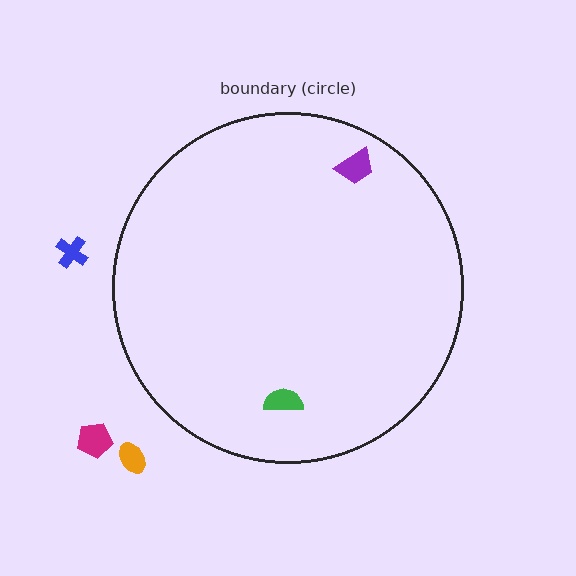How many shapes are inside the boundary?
2 inside, 3 outside.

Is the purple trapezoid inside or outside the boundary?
Inside.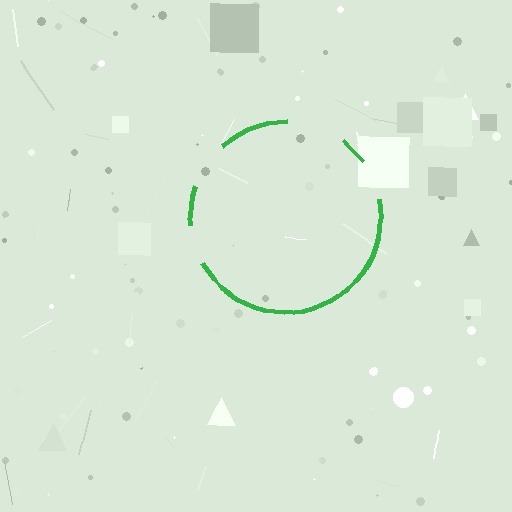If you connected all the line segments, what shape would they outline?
They would outline a circle.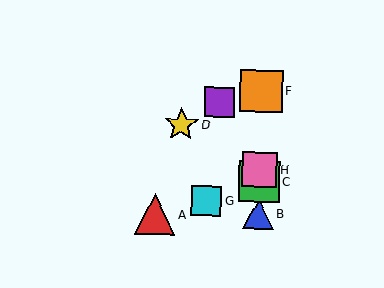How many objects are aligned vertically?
4 objects (B, C, F, H) are aligned vertically.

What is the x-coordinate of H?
Object H is at x≈259.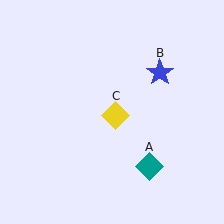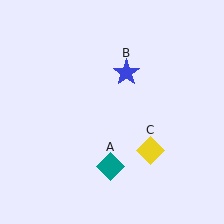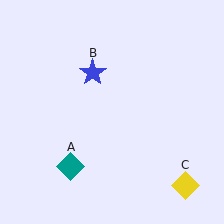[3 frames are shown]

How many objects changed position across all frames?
3 objects changed position: teal diamond (object A), blue star (object B), yellow diamond (object C).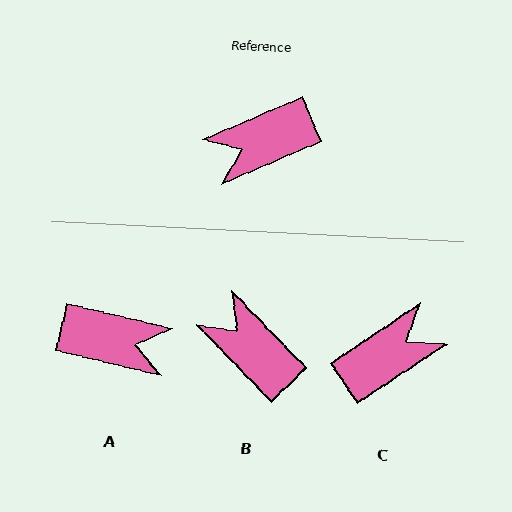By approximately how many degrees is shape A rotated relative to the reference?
Approximately 144 degrees counter-clockwise.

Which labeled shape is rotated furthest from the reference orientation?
C, about 170 degrees away.